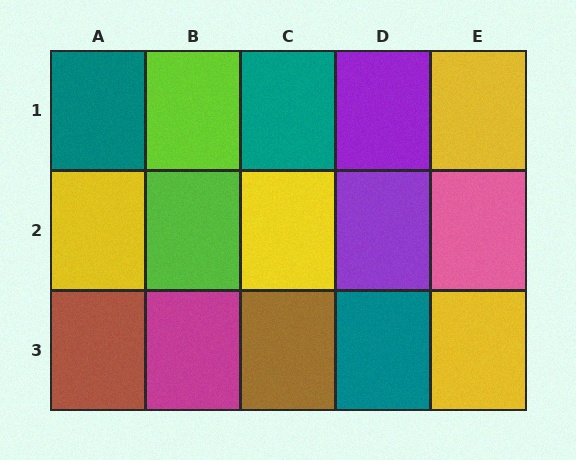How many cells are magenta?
1 cell is magenta.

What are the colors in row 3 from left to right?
Brown, magenta, brown, teal, yellow.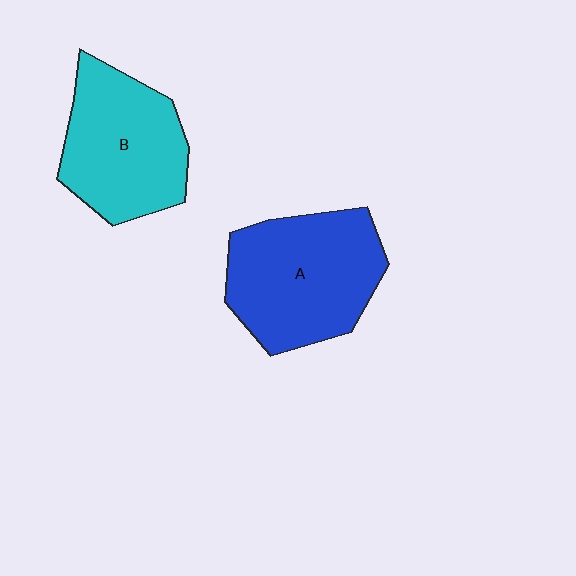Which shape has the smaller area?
Shape B (cyan).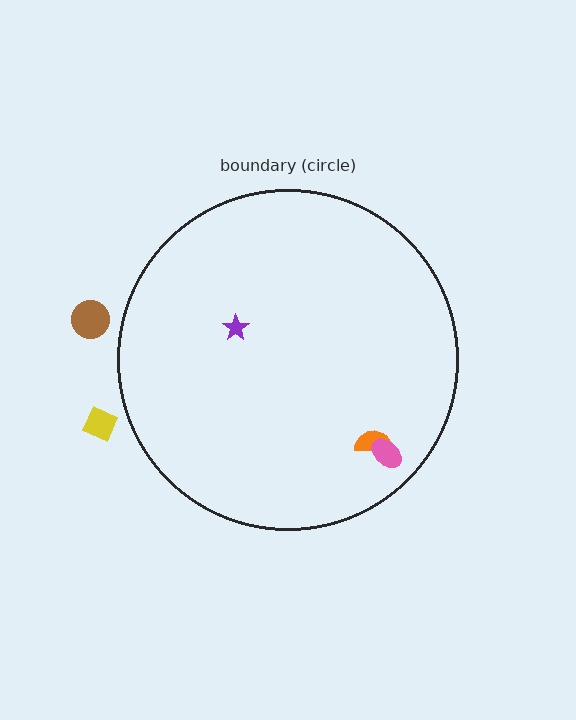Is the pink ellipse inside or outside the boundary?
Inside.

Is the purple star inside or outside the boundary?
Inside.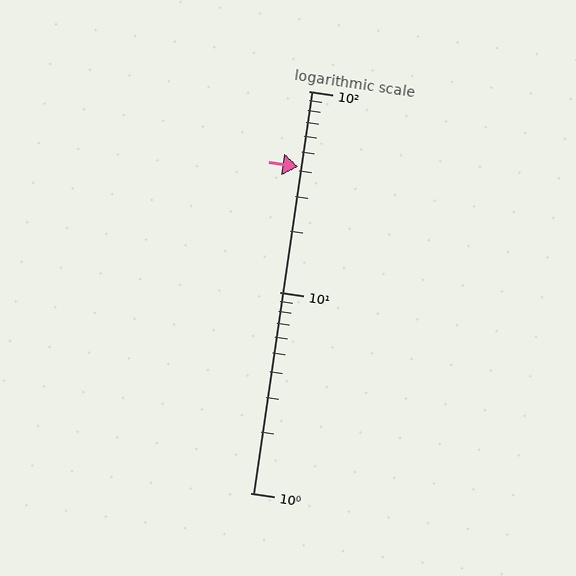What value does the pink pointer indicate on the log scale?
The pointer indicates approximately 42.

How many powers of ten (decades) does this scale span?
The scale spans 2 decades, from 1 to 100.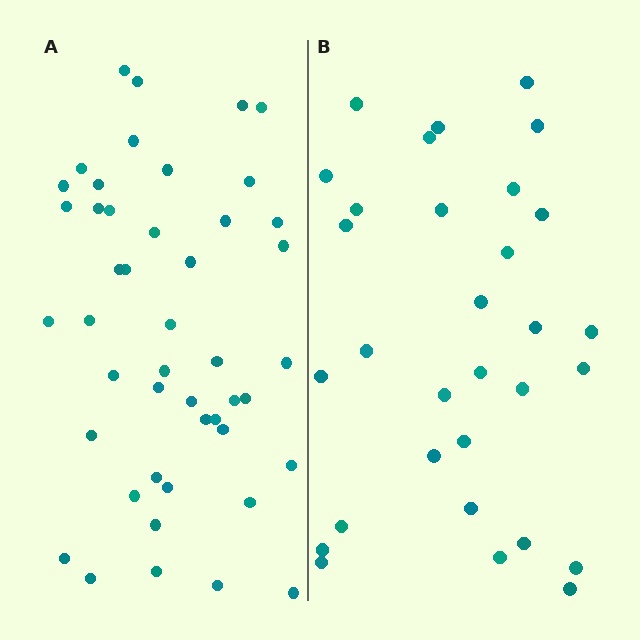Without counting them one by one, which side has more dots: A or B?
Region A (the left region) has more dots.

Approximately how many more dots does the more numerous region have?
Region A has approximately 15 more dots than region B.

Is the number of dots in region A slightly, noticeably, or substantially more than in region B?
Region A has substantially more. The ratio is roughly 1.5 to 1.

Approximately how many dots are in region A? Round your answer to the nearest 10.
About 50 dots. (The exact count is 46, which rounds to 50.)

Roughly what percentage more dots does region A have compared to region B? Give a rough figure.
About 50% more.